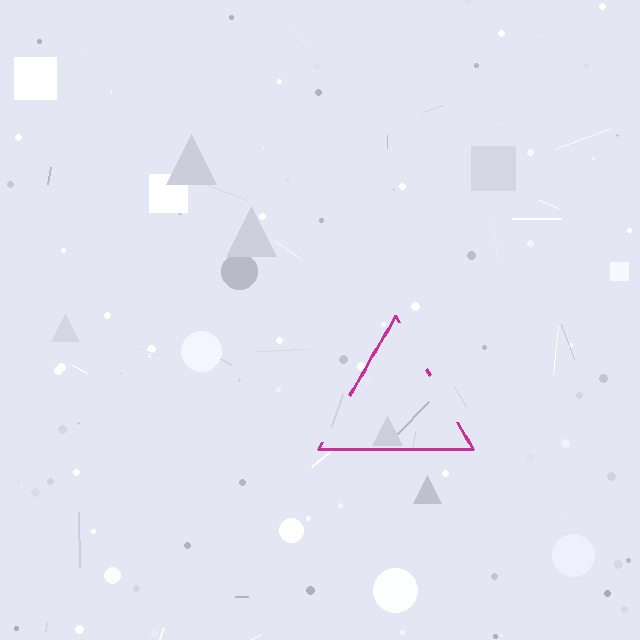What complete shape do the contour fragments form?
The contour fragments form a triangle.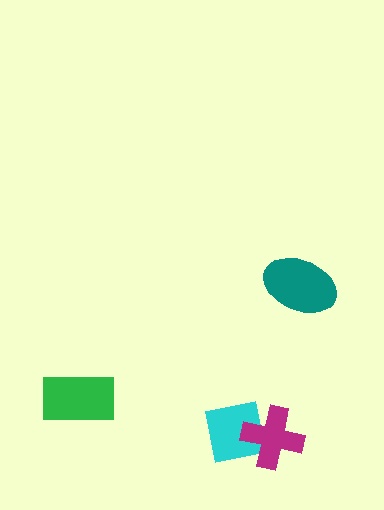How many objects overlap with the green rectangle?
0 objects overlap with the green rectangle.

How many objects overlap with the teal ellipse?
0 objects overlap with the teal ellipse.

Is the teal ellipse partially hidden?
No, no other shape covers it.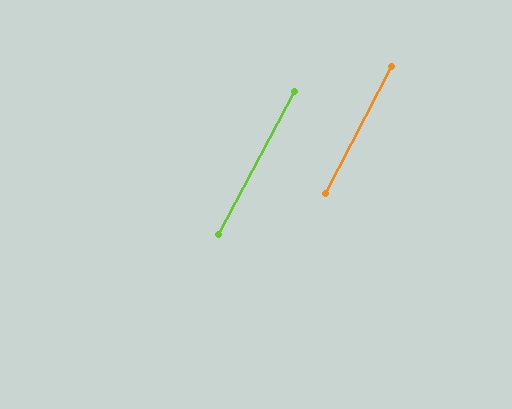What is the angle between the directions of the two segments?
Approximately 1 degree.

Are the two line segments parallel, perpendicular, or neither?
Parallel — their directions differ by only 0.7°.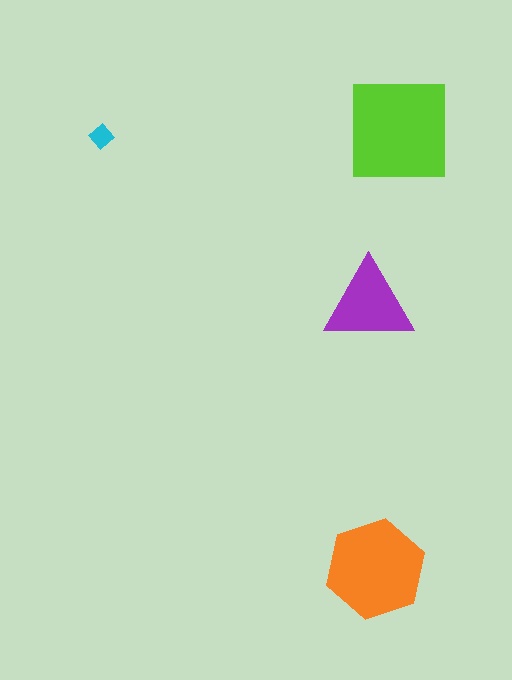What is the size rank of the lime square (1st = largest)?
1st.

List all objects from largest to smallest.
The lime square, the orange hexagon, the purple triangle, the cyan diamond.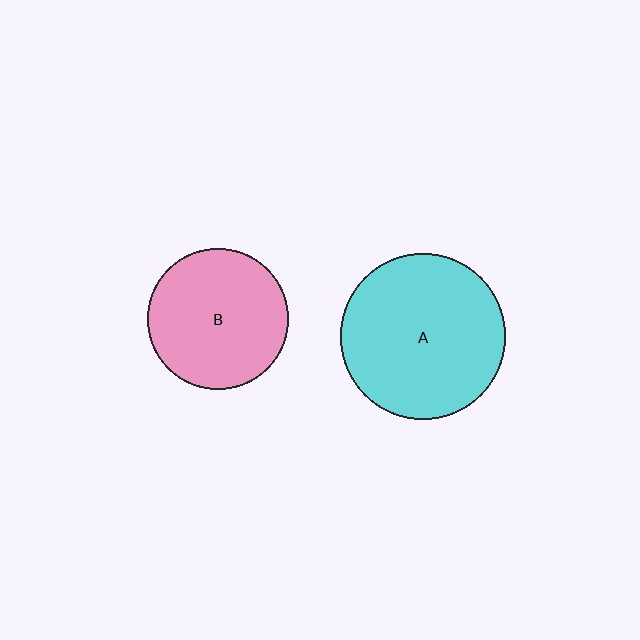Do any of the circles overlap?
No, none of the circles overlap.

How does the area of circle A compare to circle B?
Approximately 1.4 times.